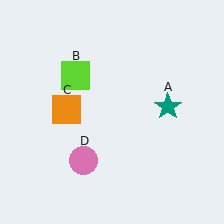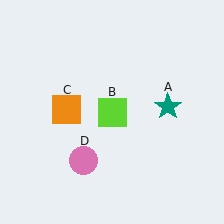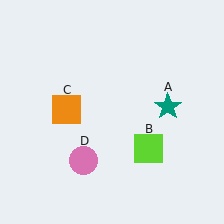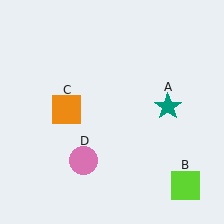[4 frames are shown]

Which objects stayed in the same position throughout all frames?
Teal star (object A) and orange square (object C) and pink circle (object D) remained stationary.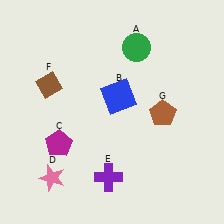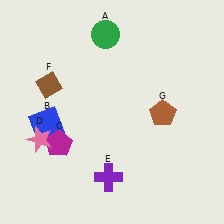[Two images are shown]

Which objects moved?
The objects that moved are: the green circle (A), the blue square (B), the pink star (D).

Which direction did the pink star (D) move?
The pink star (D) moved up.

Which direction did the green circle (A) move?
The green circle (A) moved left.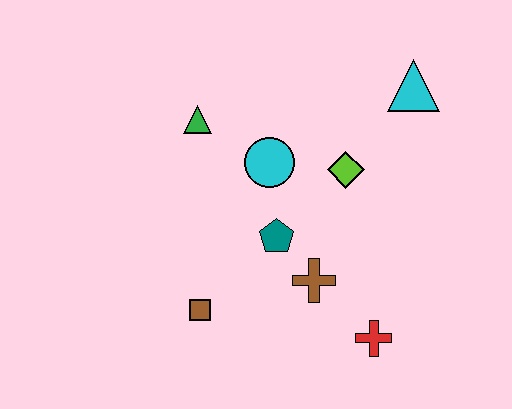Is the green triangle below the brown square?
No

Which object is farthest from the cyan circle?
The red cross is farthest from the cyan circle.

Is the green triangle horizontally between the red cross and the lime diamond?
No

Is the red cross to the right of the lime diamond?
Yes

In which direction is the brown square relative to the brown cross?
The brown square is to the left of the brown cross.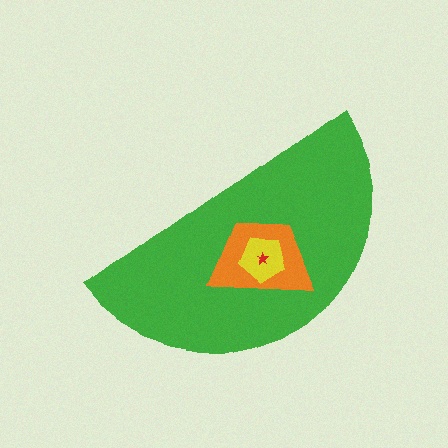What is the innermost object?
The red star.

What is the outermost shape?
The green semicircle.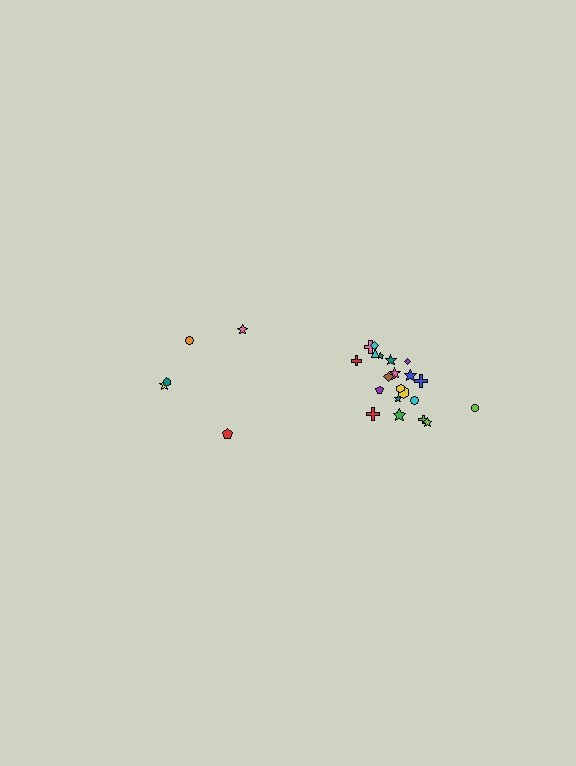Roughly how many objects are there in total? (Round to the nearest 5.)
Roughly 25 objects in total.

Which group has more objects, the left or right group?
The right group.